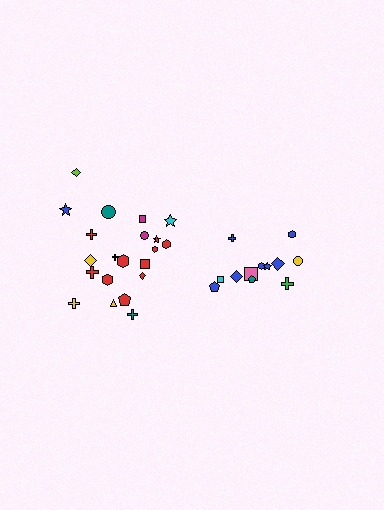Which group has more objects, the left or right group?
The left group.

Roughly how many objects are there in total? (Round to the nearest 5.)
Roughly 35 objects in total.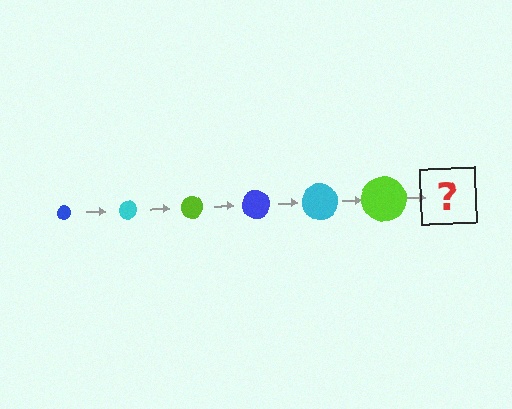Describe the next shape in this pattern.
It should be a blue circle, larger than the previous one.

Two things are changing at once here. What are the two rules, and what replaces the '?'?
The two rules are that the circle grows larger each step and the color cycles through blue, cyan, and lime. The '?' should be a blue circle, larger than the previous one.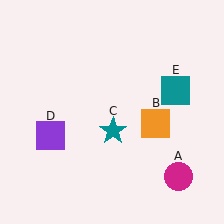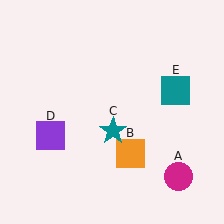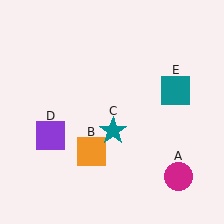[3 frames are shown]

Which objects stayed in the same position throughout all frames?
Magenta circle (object A) and teal star (object C) and purple square (object D) and teal square (object E) remained stationary.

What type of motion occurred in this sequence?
The orange square (object B) rotated clockwise around the center of the scene.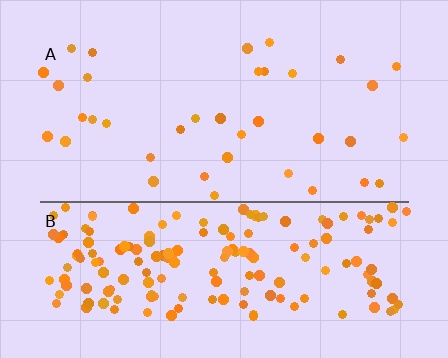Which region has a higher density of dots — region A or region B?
B (the bottom).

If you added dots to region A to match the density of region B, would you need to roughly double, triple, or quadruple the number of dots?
Approximately quadruple.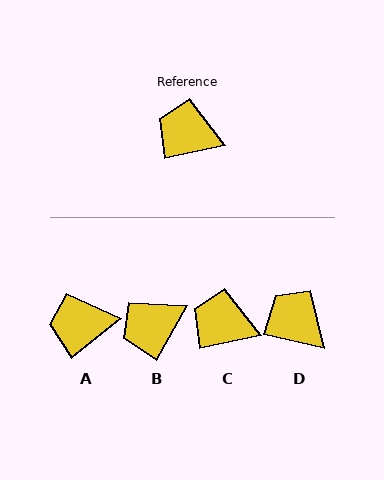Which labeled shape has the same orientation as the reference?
C.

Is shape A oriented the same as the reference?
No, it is off by about 27 degrees.